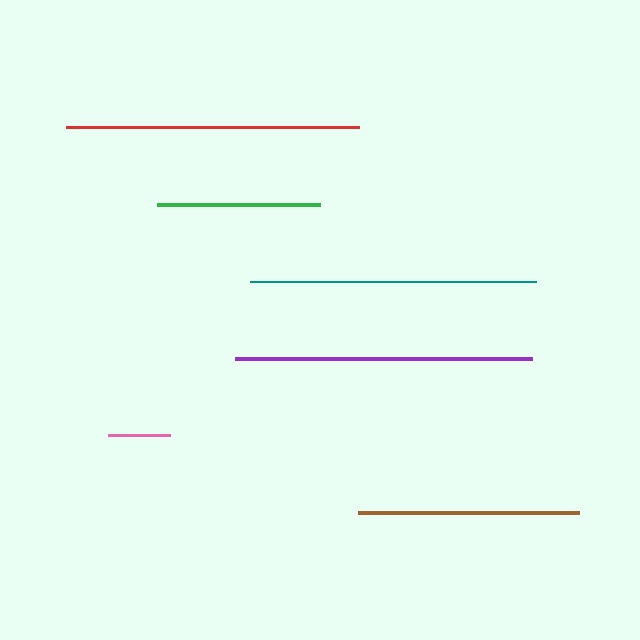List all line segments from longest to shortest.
From longest to shortest: purple, red, teal, brown, green, pink.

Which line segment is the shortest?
The pink line is the shortest at approximately 62 pixels.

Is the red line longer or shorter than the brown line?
The red line is longer than the brown line.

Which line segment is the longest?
The purple line is the longest at approximately 296 pixels.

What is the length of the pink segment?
The pink segment is approximately 62 pixels long.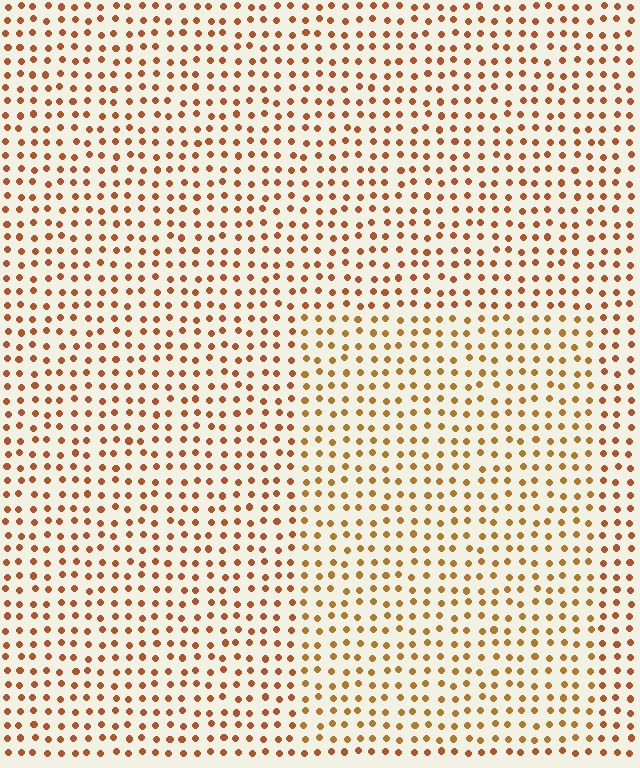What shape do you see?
I see a rectangle.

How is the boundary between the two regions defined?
The boundary is defined purely by a slight shift in hue (about 18 degrees). Spacing, size, and orientation are identical on both sides.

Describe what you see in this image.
The image is filled with small brown elements in a uniform arrangement. A rectangle-shaped region is visible where the elements are tinted to a slightly different hue, forming a subtle color boundary.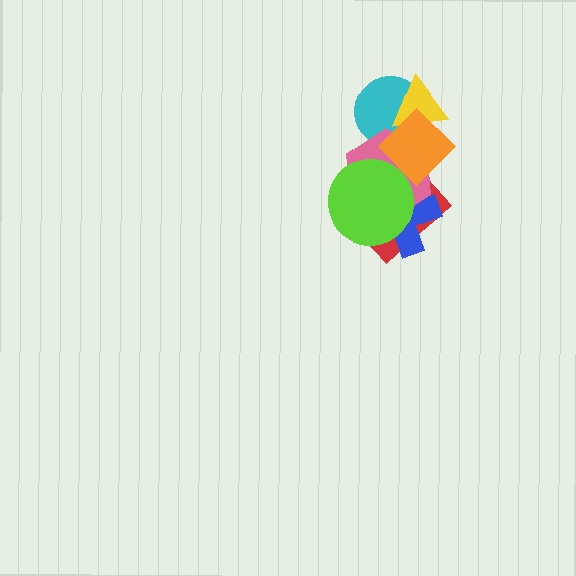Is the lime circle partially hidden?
No, no other shape covers it.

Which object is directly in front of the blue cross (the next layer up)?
The pink hexagon is directly in front of the blue cross.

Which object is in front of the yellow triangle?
The orange diamond is in front of the yellow triangle.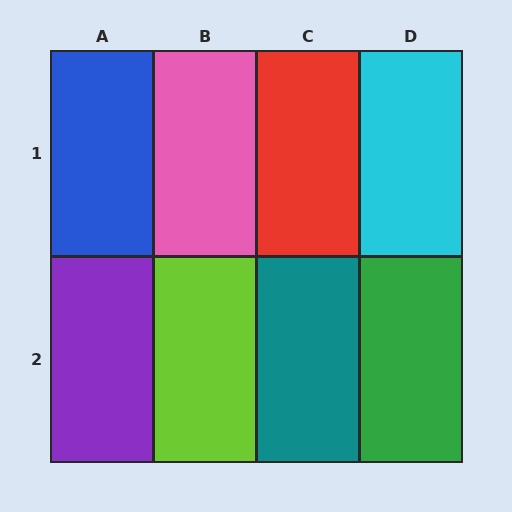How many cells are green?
1 cell is green.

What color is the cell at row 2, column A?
Purple.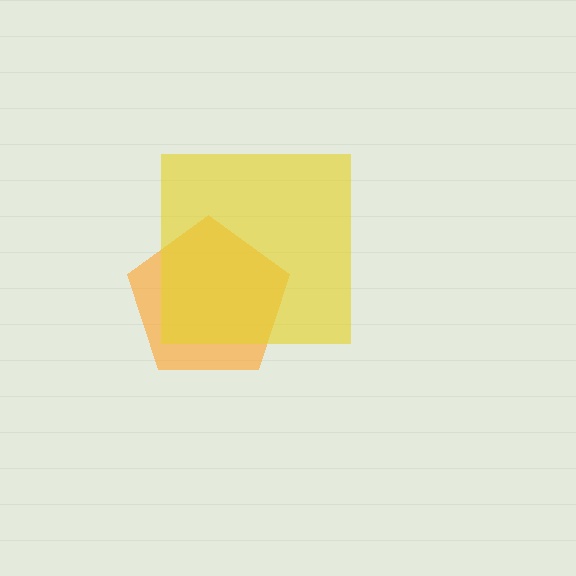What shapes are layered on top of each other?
The layered shapes are: an orange pentagon, a yellow square.